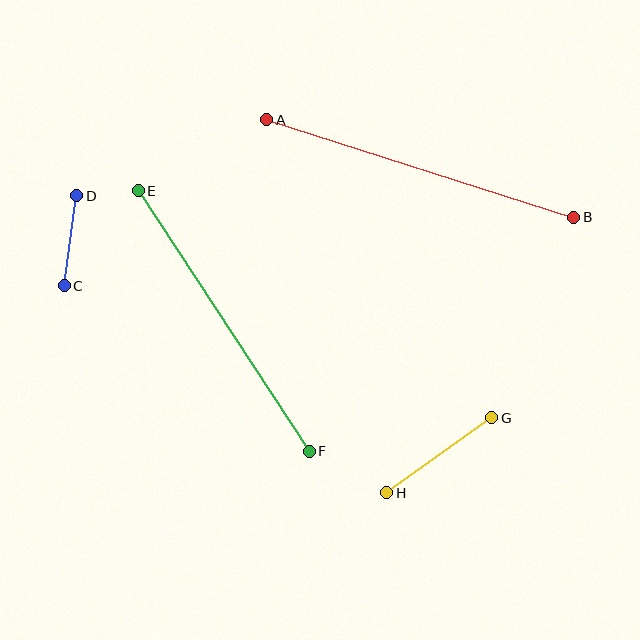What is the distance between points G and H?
The distance is approximately 129 pixels.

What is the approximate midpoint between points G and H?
The midpoint is at approximately (439, 455) pixels.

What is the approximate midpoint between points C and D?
The midpoint is at approximately (71, 241) pixels.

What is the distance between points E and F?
The distance is approximately 311 pixels.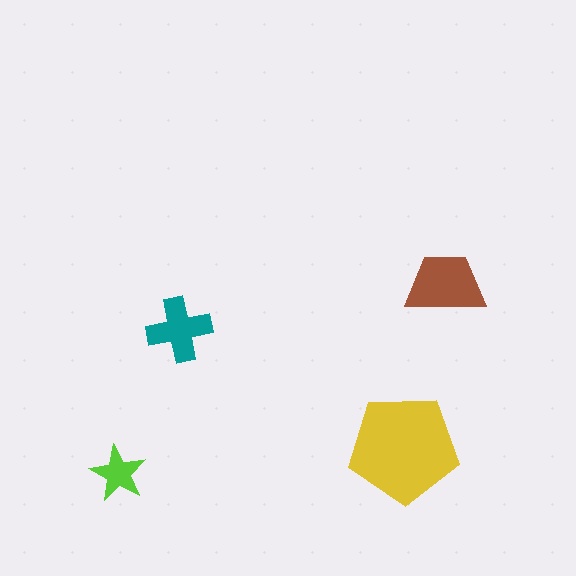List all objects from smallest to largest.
The lime star, the teal cross, the brown trapezoid, the yellow pentagon.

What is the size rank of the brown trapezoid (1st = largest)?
2nd.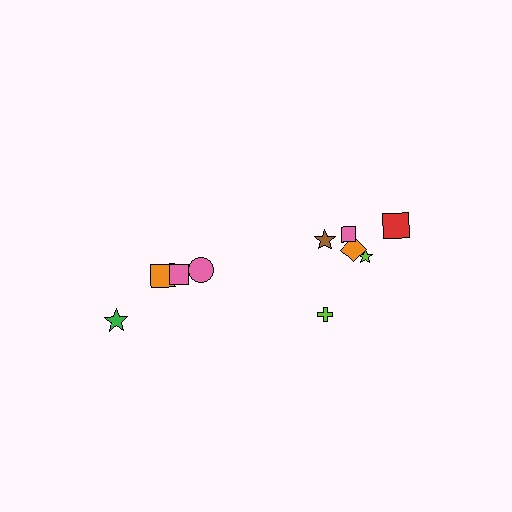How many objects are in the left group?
There are 4 objects.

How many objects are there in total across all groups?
There are 10 objects.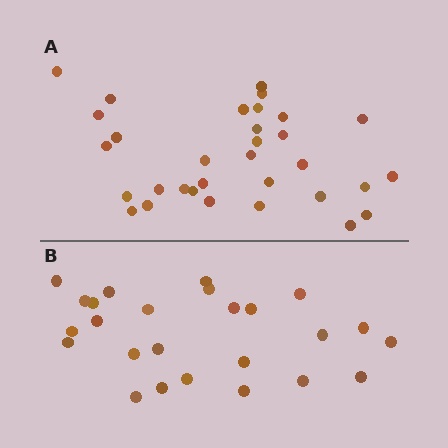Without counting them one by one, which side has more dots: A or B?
Region A (the top region) has more dots.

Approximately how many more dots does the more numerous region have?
Region A has roughly 8 or so more dots than region B.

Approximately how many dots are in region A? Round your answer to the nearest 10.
About 30 dots. (The exact count is 32, which rounds to 30.)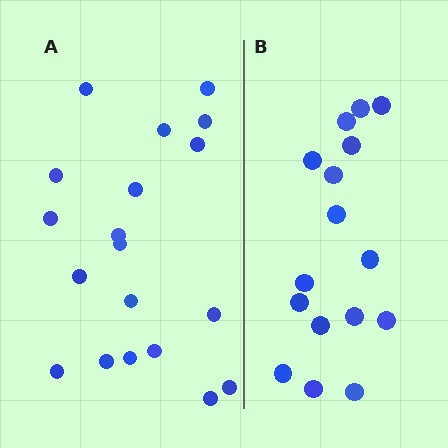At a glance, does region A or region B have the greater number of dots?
Region A (the left region) has more dots.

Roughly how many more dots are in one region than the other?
Region A has just a few more — roughly 2 or 3 more dots than region B.